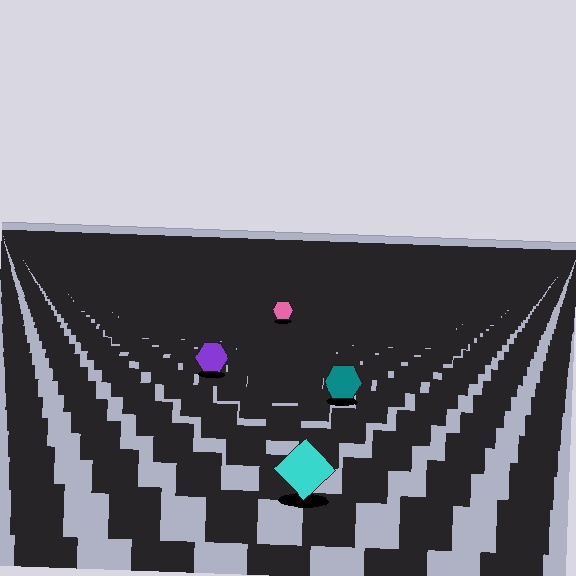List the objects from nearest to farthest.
From nearest to farthest: the cyan diamond, the teal hexagon, the purple hexagon, the pink hexagon.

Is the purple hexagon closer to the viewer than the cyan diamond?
No. The cyan diamond is closer — you can tell from the texture gradient: the ground texture is coarser near it.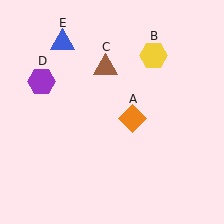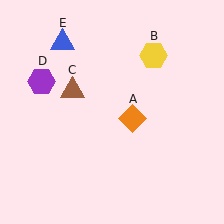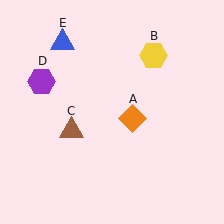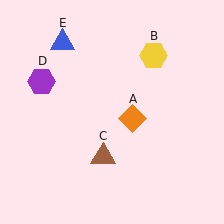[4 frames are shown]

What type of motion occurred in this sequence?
The brown triangle (object C) rotated counterclockwise around the center of the scene.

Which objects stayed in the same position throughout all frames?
Orange diamond (object A) and yellow hexagon (object B) and purple hexagon (object D) and blue triangle (object E) remained stationary.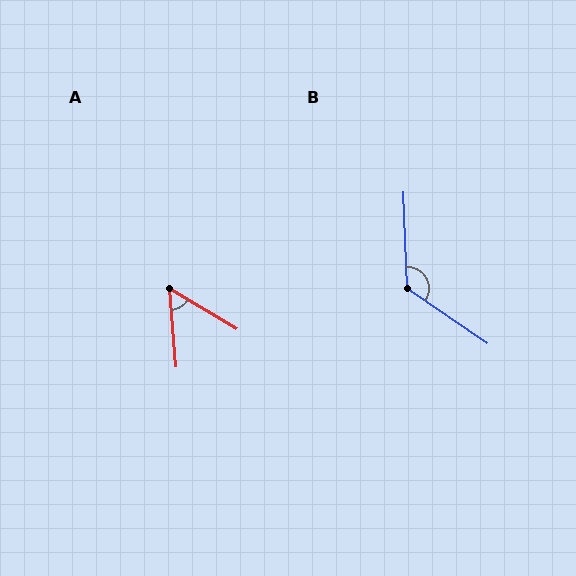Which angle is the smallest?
A, at approximately 54 degrees.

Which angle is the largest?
B, at approximately 126 degrees.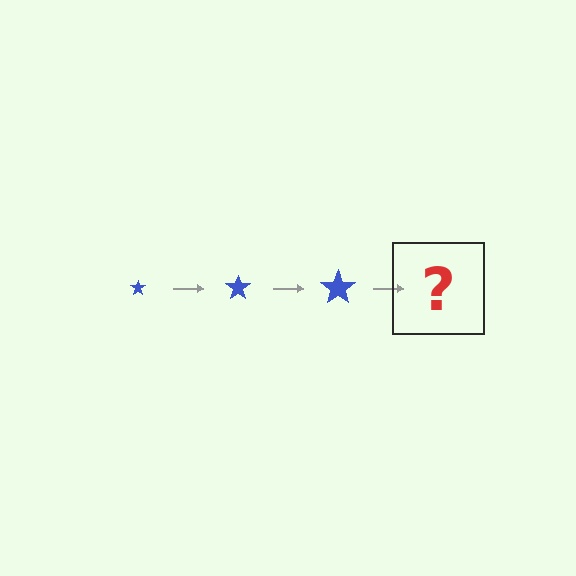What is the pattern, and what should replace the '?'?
The pattern is that the star gets progressively larger each step. The '?' should be a blue star, larger than the previous one.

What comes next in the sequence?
The next element should be a blue star, larger than the previous one.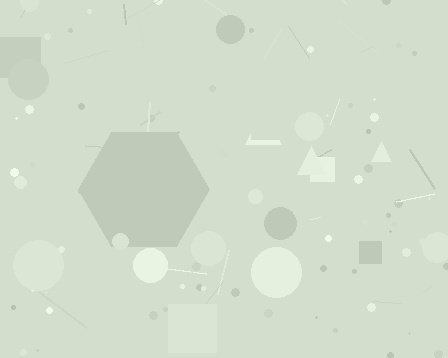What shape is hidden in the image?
A hexagon is hidden in the image.